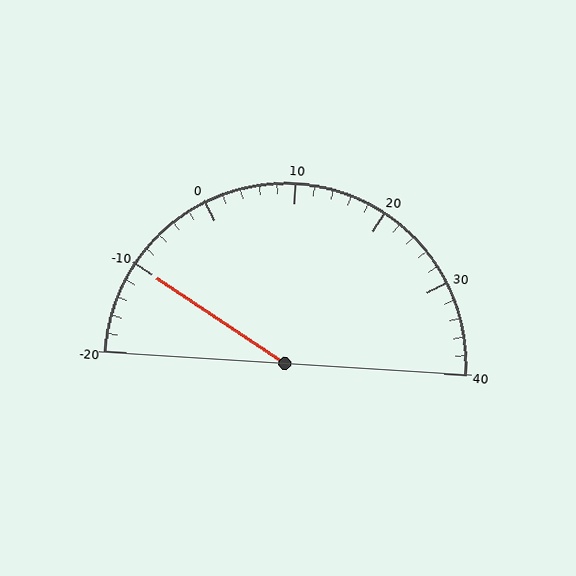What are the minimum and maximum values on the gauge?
The gauge ranges from -20 to 40.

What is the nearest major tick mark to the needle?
The nearest major tick mark is -10.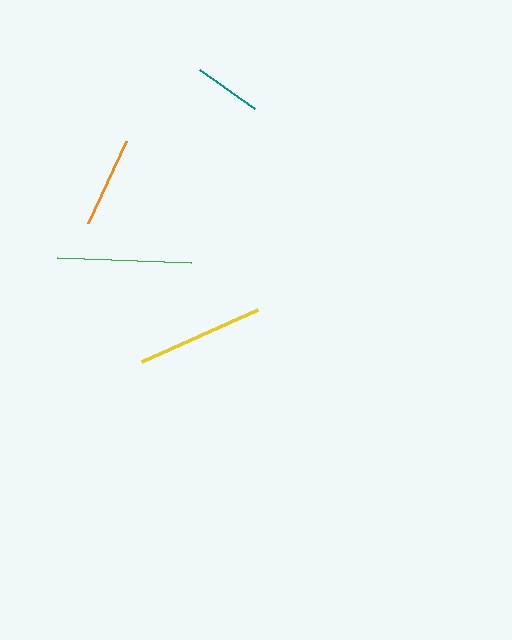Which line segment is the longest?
The green line is the longest at approximately 134 pixels.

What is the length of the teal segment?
The teal segment is approximately 68 pixels long.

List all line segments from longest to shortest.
From longest to shortest: green, yellow, orange, teal.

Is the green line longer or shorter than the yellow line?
The green line is longer than the yellow line.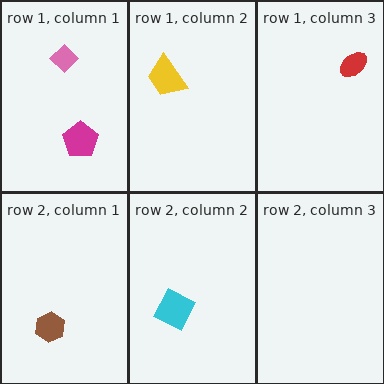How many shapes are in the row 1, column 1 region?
2.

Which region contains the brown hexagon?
The row 2, column 1 region.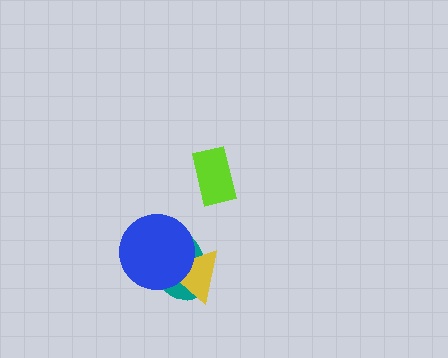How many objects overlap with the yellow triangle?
2 objects overlap with the yellow triangle.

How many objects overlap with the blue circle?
2 objects overlap with the blue circle.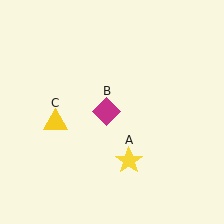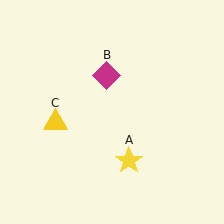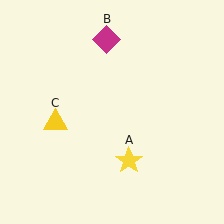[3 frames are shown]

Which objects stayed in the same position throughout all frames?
Yellow star (object A) and yellow triangle (object C) remained stationary.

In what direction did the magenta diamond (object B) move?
The magenta diamond (object B) moved up.